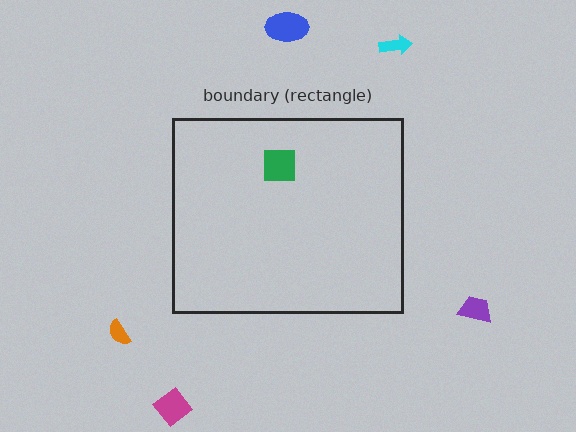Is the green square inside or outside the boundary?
Inside.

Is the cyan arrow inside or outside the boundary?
Outside.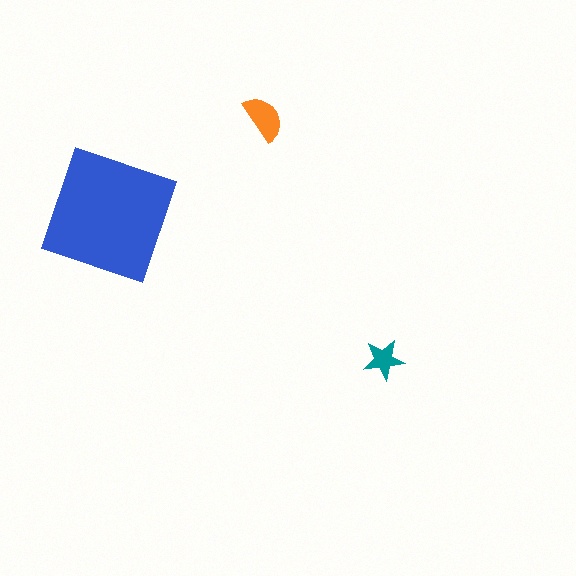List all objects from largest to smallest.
The blue square, the orange semicircle, the teal star.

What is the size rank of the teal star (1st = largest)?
3rd.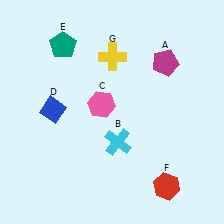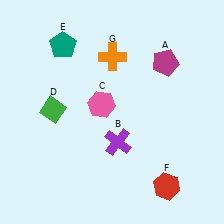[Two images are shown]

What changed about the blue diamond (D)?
In Image 1, D is blue. In Image 2, it changed to green.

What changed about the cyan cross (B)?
In Image 1, B is cyan. In Image 2, it changed to purple.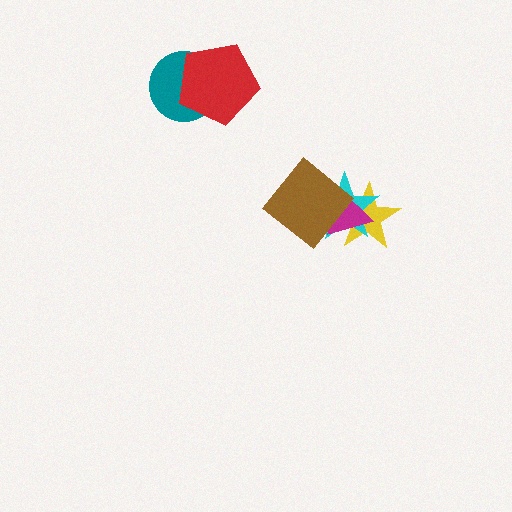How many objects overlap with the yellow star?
3 objects overlap with the yellow star.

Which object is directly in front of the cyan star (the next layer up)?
The magenta triangle is directly in front of the cyan star.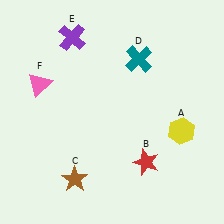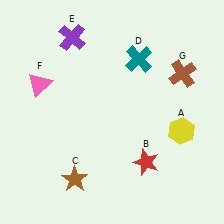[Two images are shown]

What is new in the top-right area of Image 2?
A brown cross (G) was added in the top-right area of Image 2.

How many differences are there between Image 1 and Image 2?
There is 1 difference between the two images.